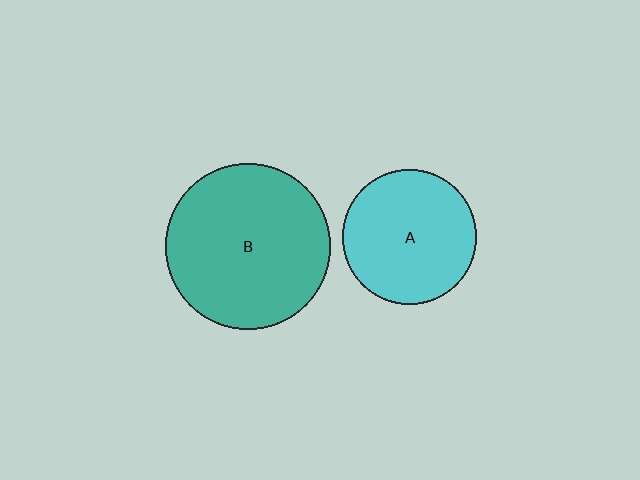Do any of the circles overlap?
No, none of the circles overlap.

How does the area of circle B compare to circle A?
Approximately 1.5 times.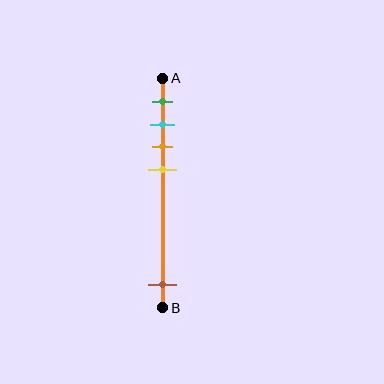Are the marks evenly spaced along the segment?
No, the marks are not evenly spaced.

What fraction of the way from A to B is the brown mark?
The brown mark is approximately 90% (0.9) of the way from A to B.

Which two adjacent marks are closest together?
The cyan and orange marks are the closest adjacent pair.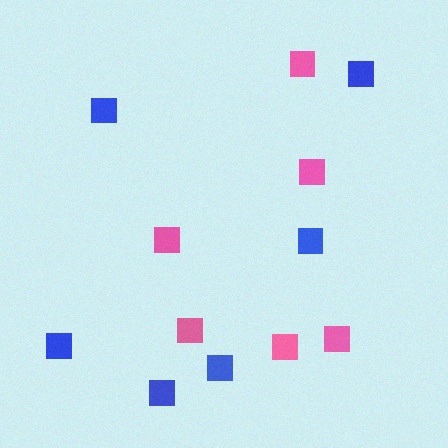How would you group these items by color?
There are 2 groups: one group of blue squares (6) and one group of pink squares (6).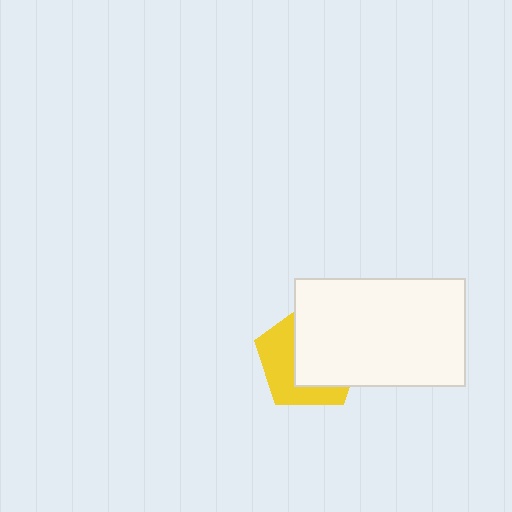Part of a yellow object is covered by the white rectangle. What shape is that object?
It is a pentagon.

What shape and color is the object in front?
The object in front is a white rectangle.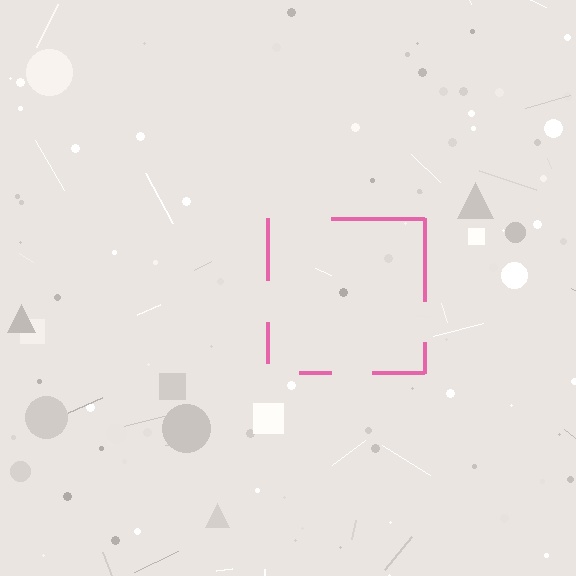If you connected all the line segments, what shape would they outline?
They would outline a square.